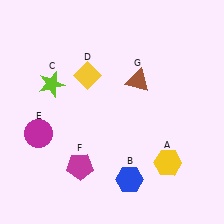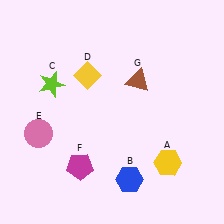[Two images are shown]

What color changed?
The circle (E) changed from magenta in Image 1 to pink in Image 2.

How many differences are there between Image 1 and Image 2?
There is 1 difference between the two images.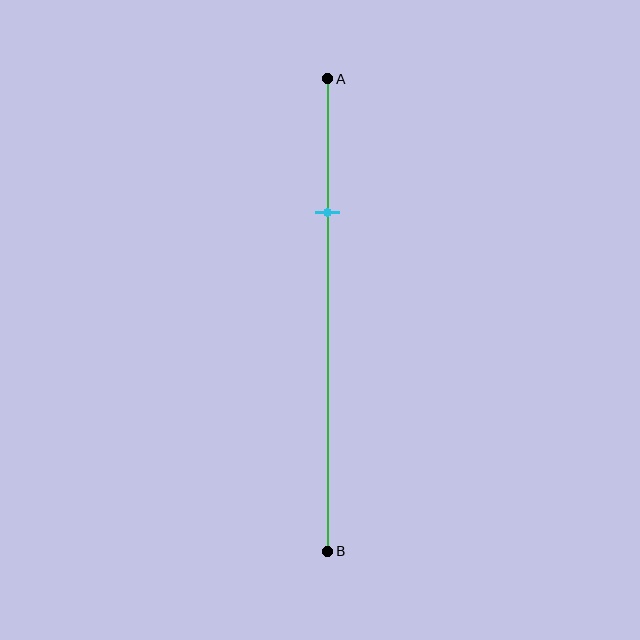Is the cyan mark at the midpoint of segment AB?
No, the mark is at about 30% from A, not at the 50% midpoint.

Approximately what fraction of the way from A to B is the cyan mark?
The cyan mark is approximately 30% of the way from A to B.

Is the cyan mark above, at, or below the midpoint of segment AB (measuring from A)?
The cyan mark is above the midpoint of segment AB.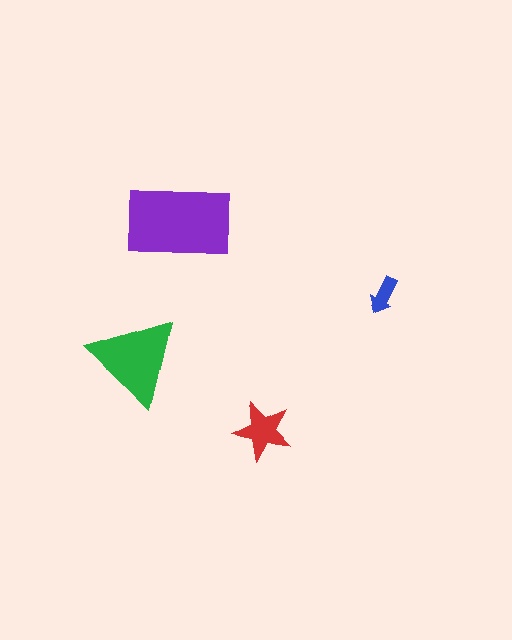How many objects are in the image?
There are 4 objects in the image.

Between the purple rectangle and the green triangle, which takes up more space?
The purple rectangle.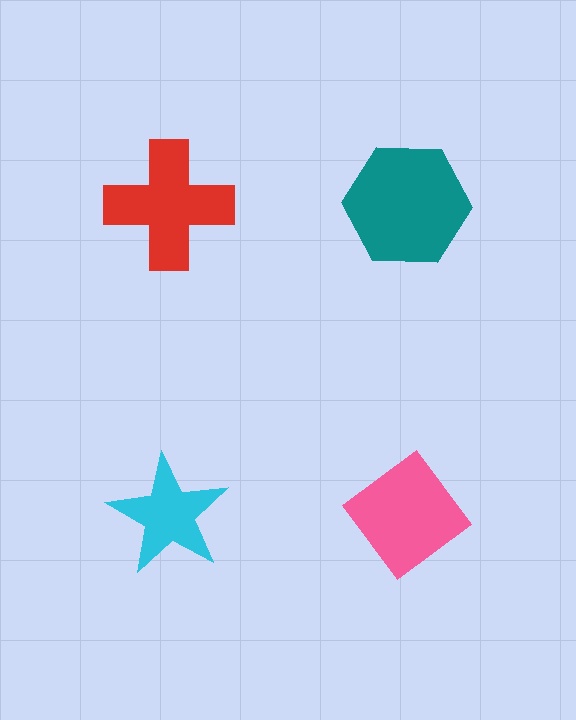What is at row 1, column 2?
A teal hexagon.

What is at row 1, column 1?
A red cross.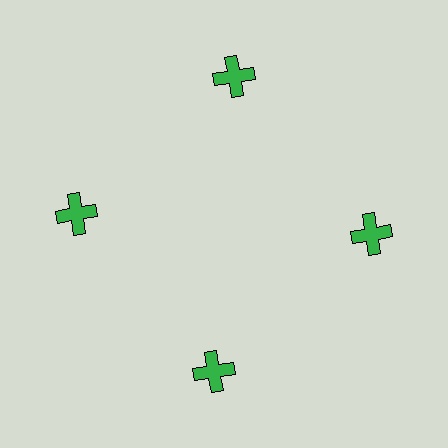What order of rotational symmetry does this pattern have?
This pattern has 4-fold rotational symmetry.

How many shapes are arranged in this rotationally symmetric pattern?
There are 4 shapes, arranged in 4 groups of 1.